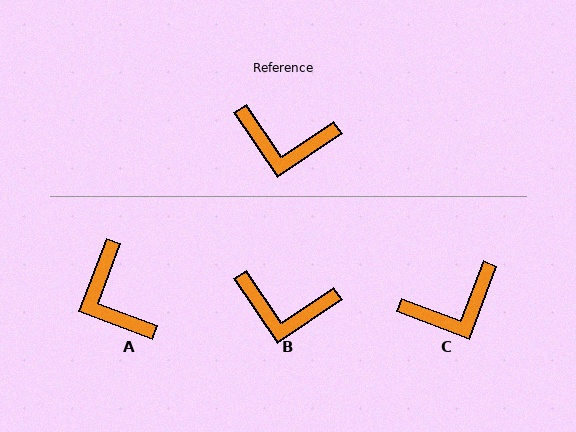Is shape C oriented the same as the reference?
No, it is off by about 35 degrees.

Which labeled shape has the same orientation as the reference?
B.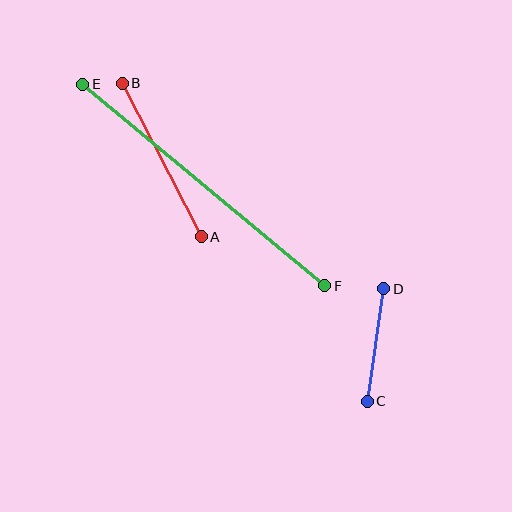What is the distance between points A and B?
The distance is approximately 173 pixels.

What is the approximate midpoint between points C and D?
The midpoint is at approximately (375, 345) pixels.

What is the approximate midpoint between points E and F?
The midpoint is at approximately (204, 185) pixels.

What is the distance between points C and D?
The distance is approximately 114 pixels.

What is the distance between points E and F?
The distance is approximately 315 pixels.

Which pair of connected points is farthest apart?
Points E and F are farthest apart.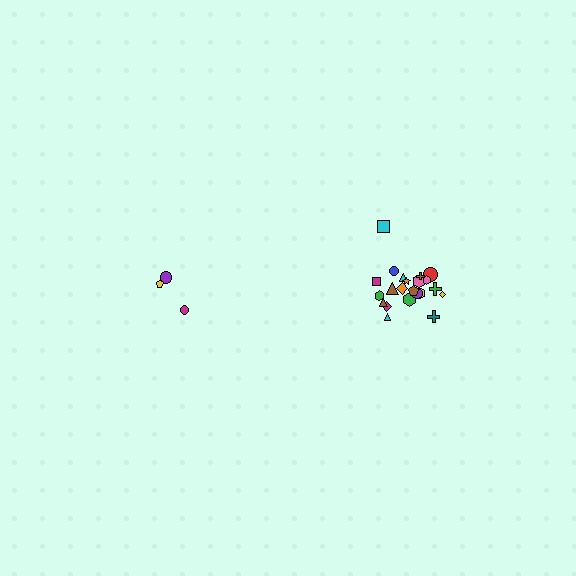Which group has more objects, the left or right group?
The right group.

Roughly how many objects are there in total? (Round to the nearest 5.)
Roughly 25 objects in total.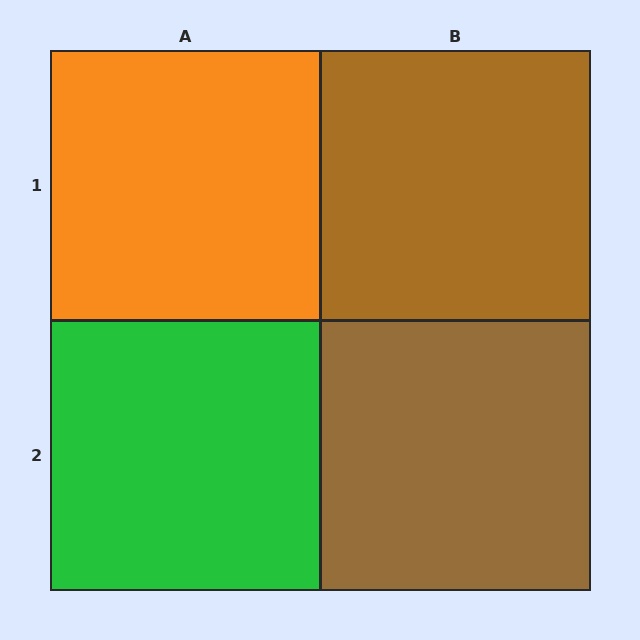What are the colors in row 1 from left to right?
Orange, brown.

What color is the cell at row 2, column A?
Green.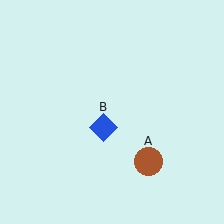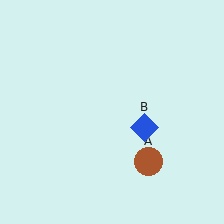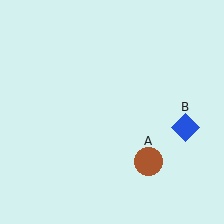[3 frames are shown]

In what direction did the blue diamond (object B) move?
The blue diamond (object B) moved right.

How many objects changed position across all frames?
1 object changed position: blue diamond (object B).